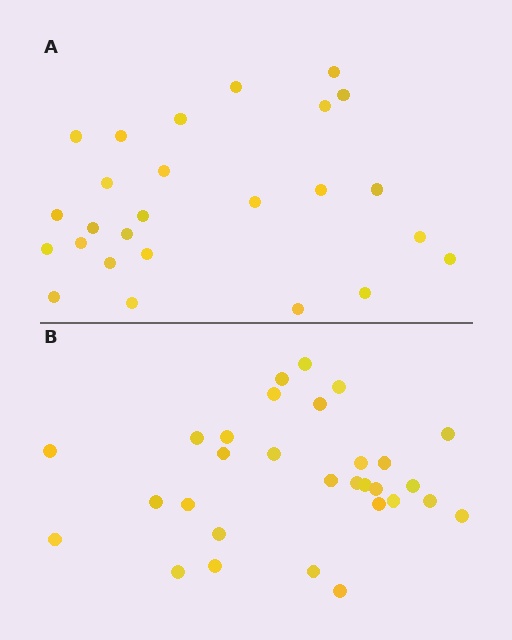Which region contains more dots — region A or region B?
Region B (the bottom region) has more dots.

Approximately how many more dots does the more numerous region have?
Region B has about 4 more dots than region A.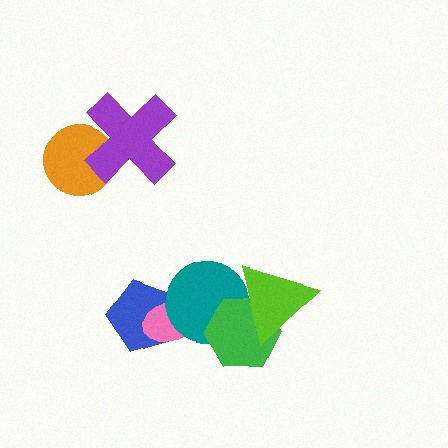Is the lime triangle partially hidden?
No, no other shape covers it.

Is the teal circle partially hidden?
Yes, it is partially covered by another shape.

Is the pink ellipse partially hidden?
Yes, it is partially covered by another shape.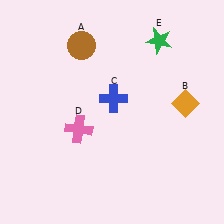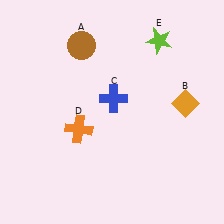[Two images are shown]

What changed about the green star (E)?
In Image 1, E is green. In Image 2, it changed to lime.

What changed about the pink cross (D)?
In Image 1, D is pink. In Image 2, it changed to orange.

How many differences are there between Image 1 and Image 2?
There are 2 differences between the two images.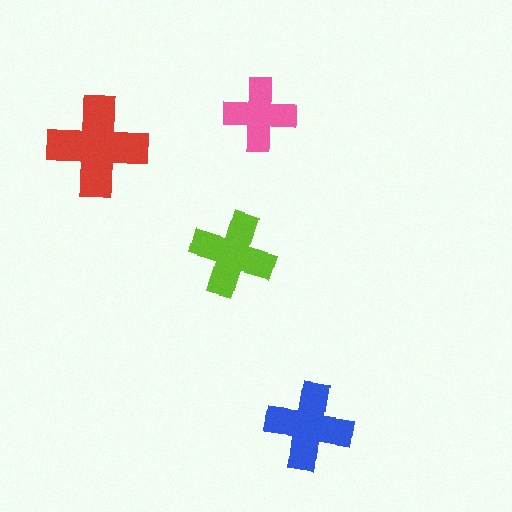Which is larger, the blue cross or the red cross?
The red one.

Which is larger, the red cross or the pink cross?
The red one.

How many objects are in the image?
There are 4 objects in the image.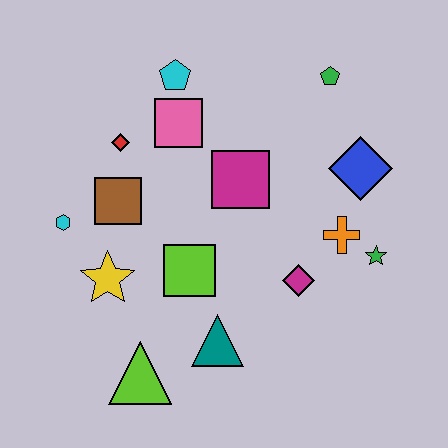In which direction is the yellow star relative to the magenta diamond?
The yellow star is to the left of the magenta diamond.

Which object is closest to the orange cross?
The green star is closest to the orange cross.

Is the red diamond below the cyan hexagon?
No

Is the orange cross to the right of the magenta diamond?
Yes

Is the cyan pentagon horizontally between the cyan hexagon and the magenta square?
Yes